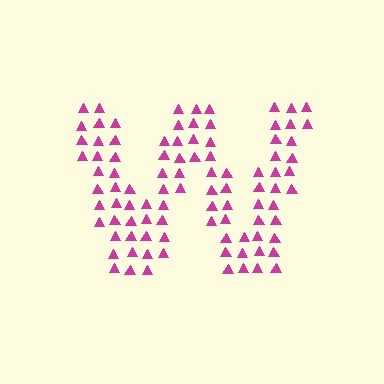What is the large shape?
The large shape is the letter W.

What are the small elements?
The small elements are triangles.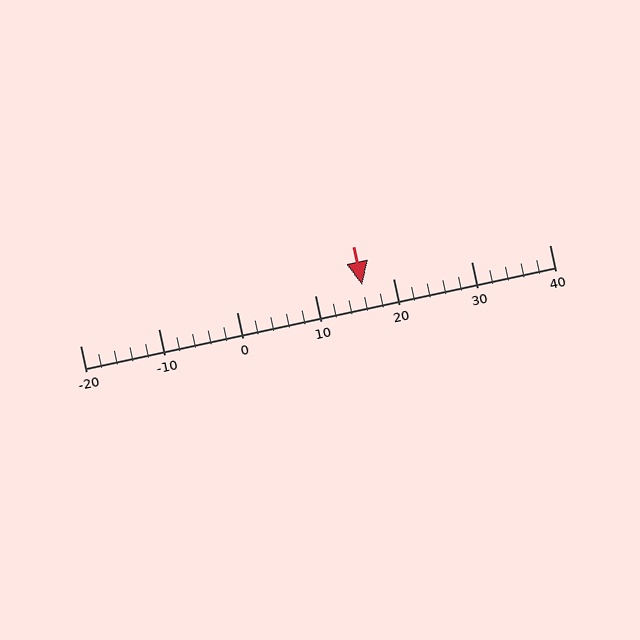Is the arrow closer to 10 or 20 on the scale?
The arrow is closer to 20.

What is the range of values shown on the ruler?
The ruler shows values from -20 to 40.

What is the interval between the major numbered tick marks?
The major tick marks are spaced 10 units apart.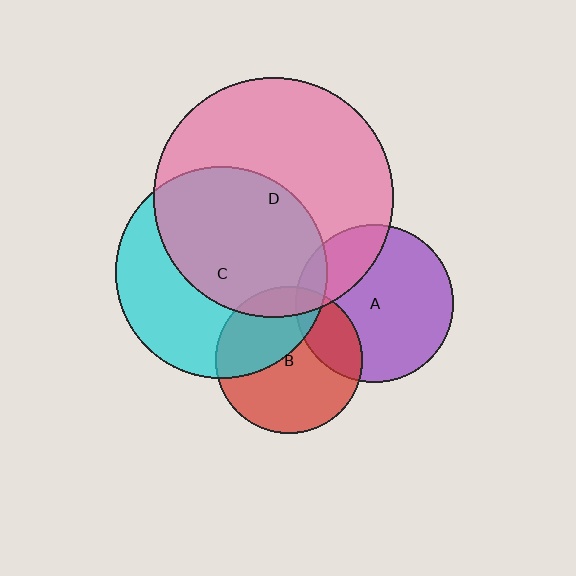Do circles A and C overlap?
Yes.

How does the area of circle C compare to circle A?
Approximately 1.8 times.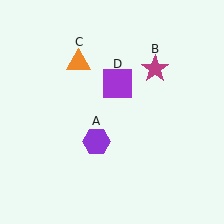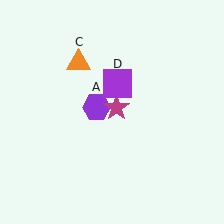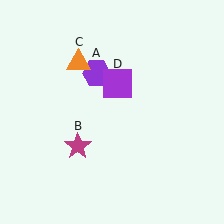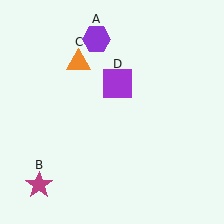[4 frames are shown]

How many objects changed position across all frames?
2 objects changed position: purple hexagon (object A), magenta star (object B).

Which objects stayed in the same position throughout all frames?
Orange triangle (object C) and purple square (object D) remained stationary.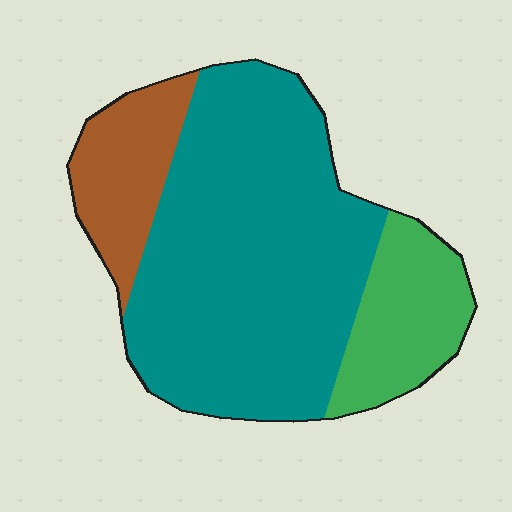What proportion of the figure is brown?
Brown covers roughly 15% of the figure.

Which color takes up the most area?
Teal, at roughly 65%.